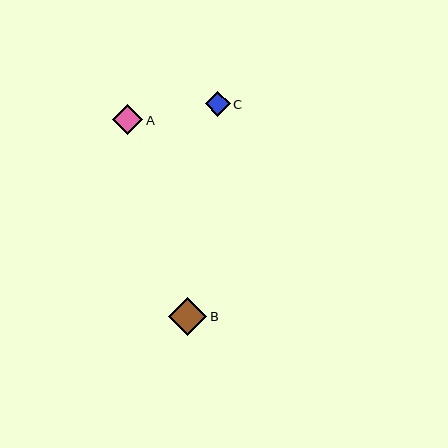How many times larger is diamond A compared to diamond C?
Diamond A is approximately 1.2 times the size of diamond C.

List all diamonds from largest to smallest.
From largest to smallest: B, A, C.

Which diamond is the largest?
Diamond B is the largest with a size of approximately 38 pixels.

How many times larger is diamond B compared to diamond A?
Diamond B is approximately 1.3 times the size of diamond A.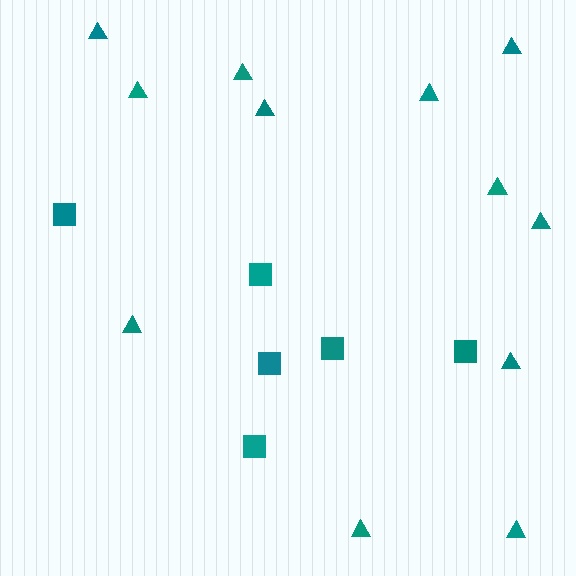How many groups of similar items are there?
There are 2 groups: one group of squares (6) and one group of triangles (12).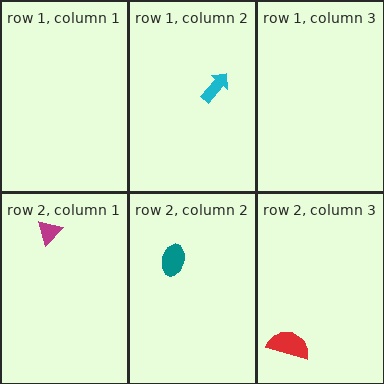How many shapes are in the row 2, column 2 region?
1.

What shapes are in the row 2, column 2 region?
The teal ellipse.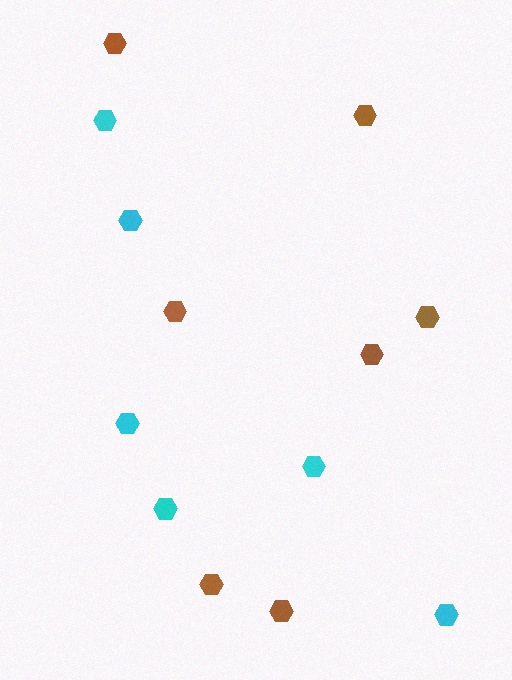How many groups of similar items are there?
There are 2 groups: one group of brown hexagons (7) and one group of cyan hexagons (6).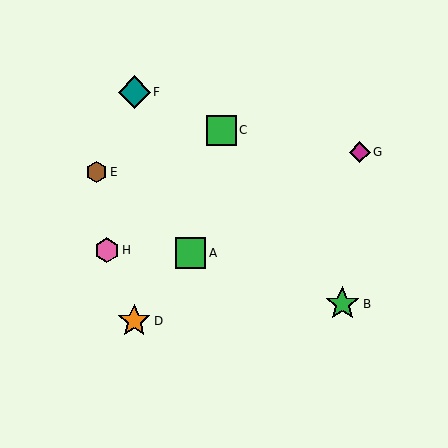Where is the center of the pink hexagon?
The center of the pink hexagon is at (107, 250).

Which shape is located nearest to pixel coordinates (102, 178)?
The brown hexagon (labeled E) at (96, 172) is nearest to that location.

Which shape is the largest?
The green star (labeled B) is the largest.